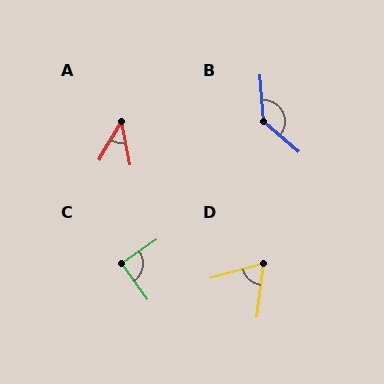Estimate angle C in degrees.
Approximately 89 degrees.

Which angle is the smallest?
A, at approximately 41 degrees.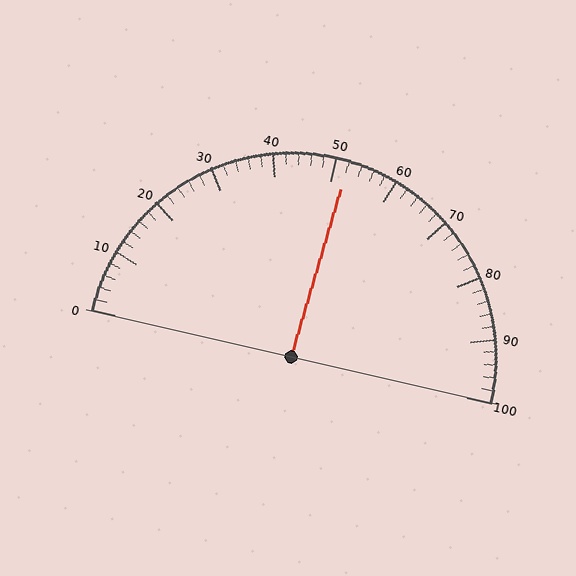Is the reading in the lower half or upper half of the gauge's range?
The reading is in the upper half of the range (0 to 100).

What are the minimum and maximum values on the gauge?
The gauge ranges from 0 to 100.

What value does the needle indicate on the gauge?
The needle indicates approximately 52.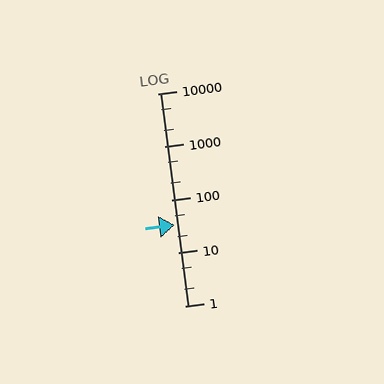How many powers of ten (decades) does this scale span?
The scale spans 4 decades, from 1 to 10000.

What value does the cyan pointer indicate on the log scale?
The pointer indicates approximately 33.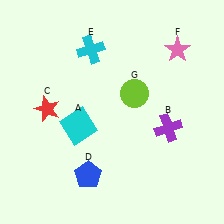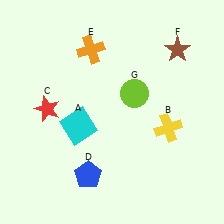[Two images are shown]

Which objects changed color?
B changed from purple to yellow. E changed from cyan to orange. F changed from pink to brown.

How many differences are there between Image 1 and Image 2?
There are 3 differences between the two images.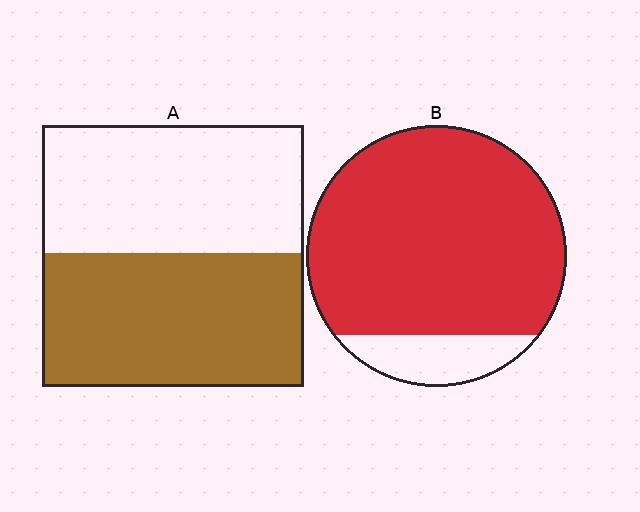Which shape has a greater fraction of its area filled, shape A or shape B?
Shape B.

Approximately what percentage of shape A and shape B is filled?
A is approximately 50% and B is approximately 85%.